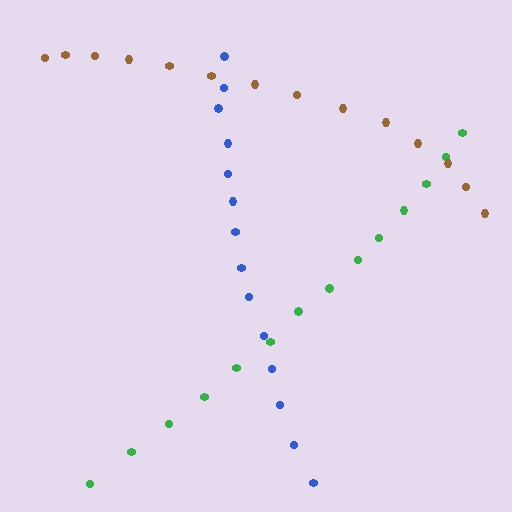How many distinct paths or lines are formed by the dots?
There are 3 distinct paths.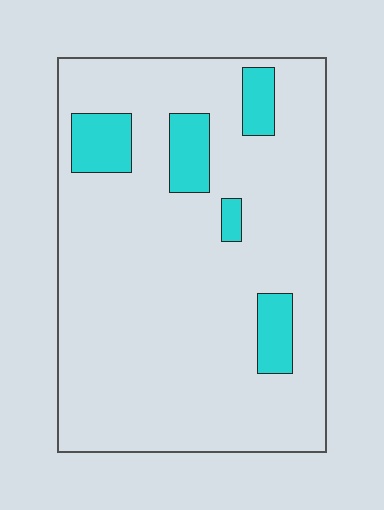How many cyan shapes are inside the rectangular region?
5.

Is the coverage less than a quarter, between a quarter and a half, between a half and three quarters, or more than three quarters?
Less than a quarter.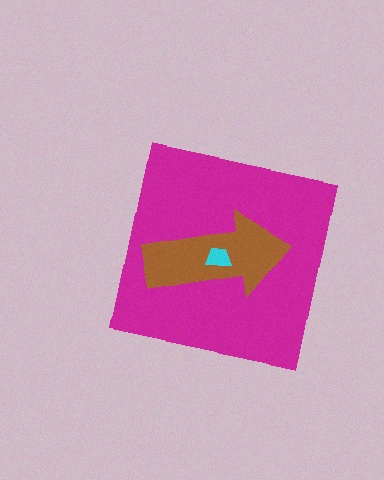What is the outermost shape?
The magenta square.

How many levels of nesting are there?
3.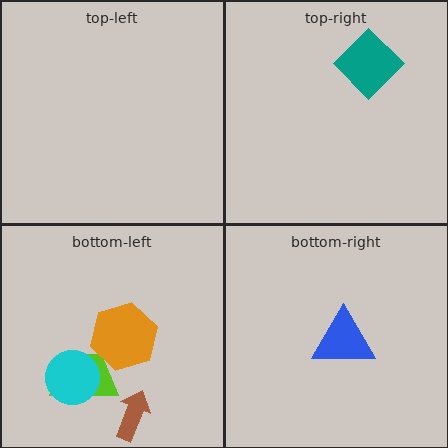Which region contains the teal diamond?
The top-right region.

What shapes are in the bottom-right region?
The blue triangle.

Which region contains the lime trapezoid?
The bottom-left region.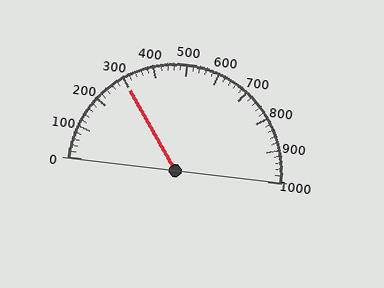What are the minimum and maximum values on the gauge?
The gauge ranges from 0 to 1000.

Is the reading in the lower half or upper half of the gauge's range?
The reading is in the lower half of the range (0 to 1000).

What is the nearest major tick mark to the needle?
The nearest major tick mark is 300.